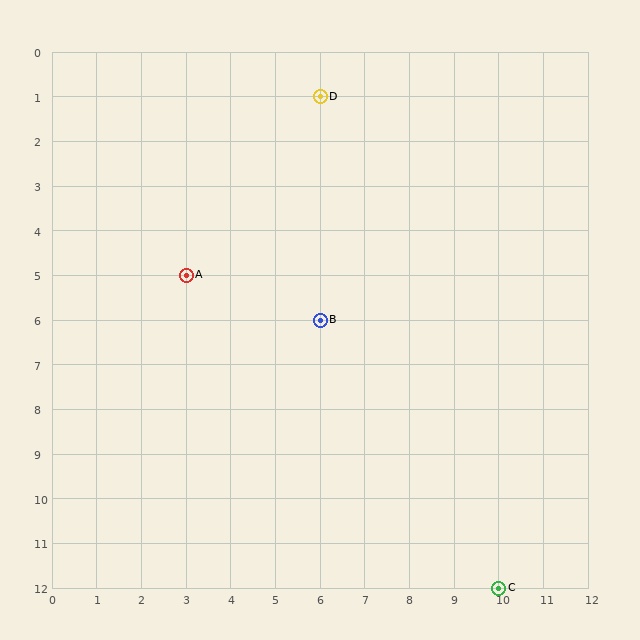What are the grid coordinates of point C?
Point C is at grid coordinates (10, 12).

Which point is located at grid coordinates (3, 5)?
Point A is at (3, 5).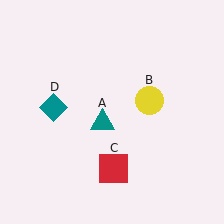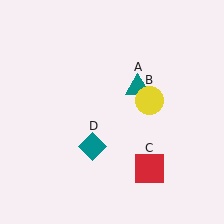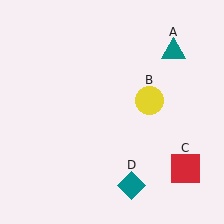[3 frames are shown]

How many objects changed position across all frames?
3 objects changed position: teal triangle (object A), red square (object C), teal diamond (object D).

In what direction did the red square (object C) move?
The red square (object C) moved right.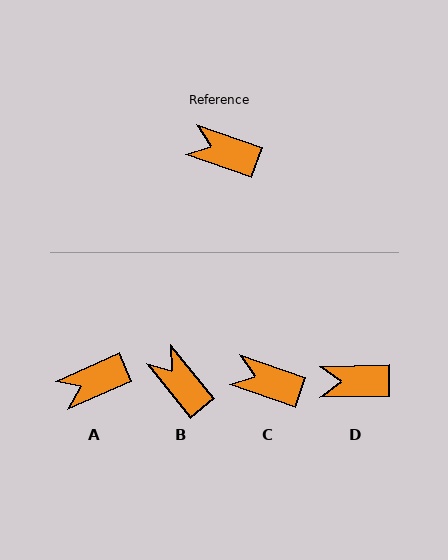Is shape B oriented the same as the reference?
No, it is off by about 32 degrees.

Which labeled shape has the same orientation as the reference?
C.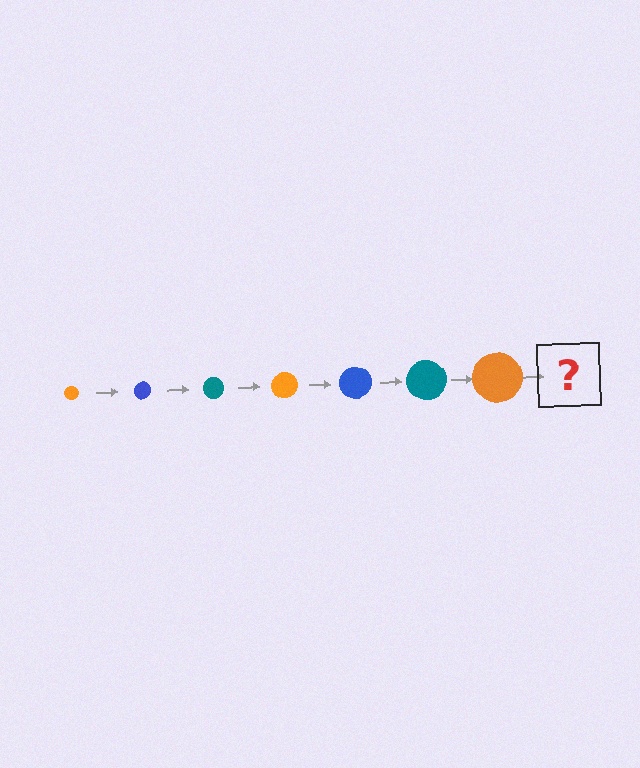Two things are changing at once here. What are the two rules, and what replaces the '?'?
The two rules are that the circle grows larger each step and the color cycles through orange, blue, and teal. The '?' should be a blue circle, larger than the previous one.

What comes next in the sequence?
The next element should be a blue circle, larger than the previous one.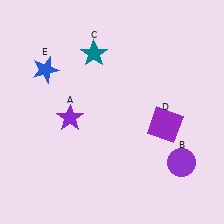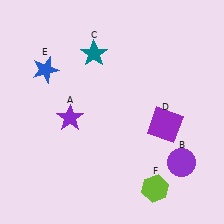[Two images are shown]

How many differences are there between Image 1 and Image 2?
There is 1 difference between the two images.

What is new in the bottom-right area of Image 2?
A lime hexagon (F) was added in the bottom-right area of Image 2.